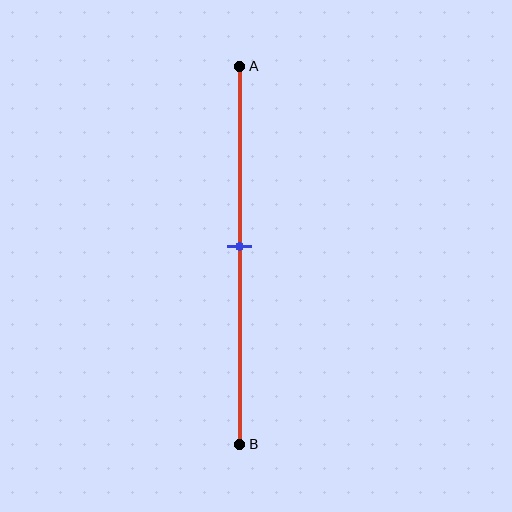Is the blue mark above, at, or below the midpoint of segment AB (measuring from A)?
The blue mark is approximately at the midpoint of segment AB.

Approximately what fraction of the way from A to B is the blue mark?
The blue mark is approximately 50% of the way from A to B.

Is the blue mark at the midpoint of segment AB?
Yes, the mark is approximately at the midpoint.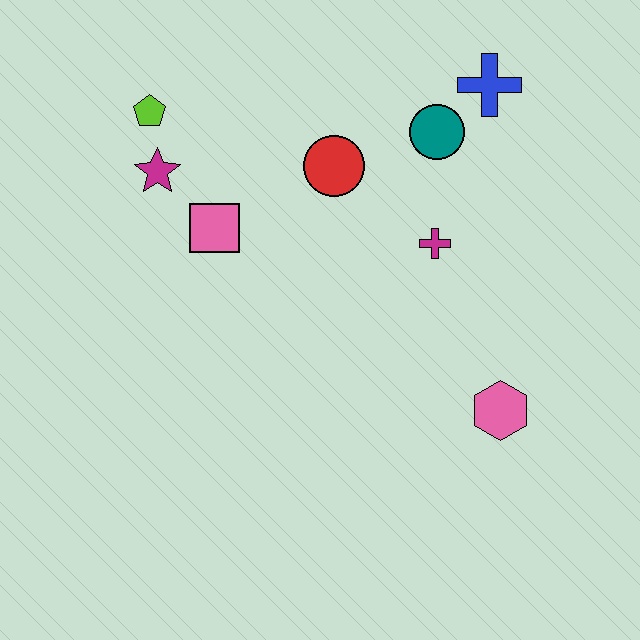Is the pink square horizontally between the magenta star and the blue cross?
Yes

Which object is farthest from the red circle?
The pink hexagon is farthest from the red circle.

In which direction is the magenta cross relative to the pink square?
The magenta cross is to the right of the pink square.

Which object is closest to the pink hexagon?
The magenta cross is closest to the pink hexagon.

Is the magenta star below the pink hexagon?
No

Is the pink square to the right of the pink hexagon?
No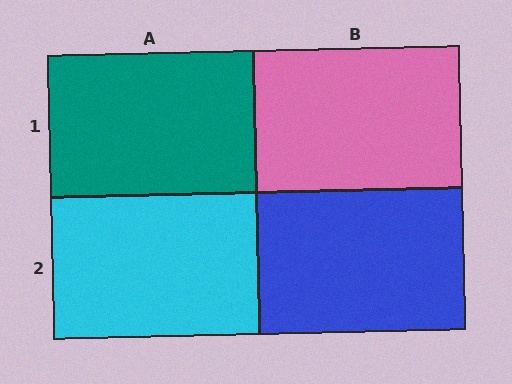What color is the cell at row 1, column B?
Pink.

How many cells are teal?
1 cell is teal.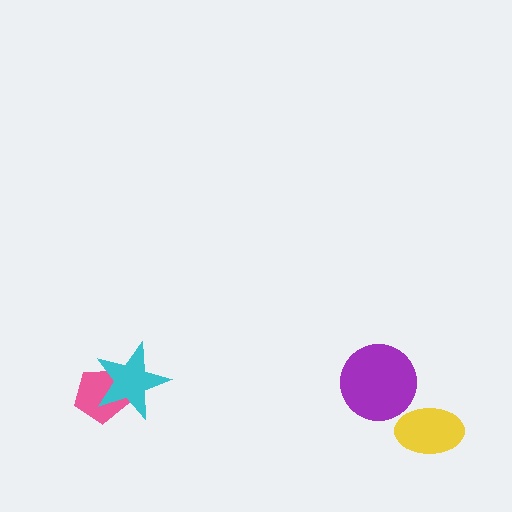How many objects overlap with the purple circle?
0 objects overlap with the purple circle.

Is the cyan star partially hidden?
No, no other shape covers it.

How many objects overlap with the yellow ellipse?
0 objects overlap with the yellow ellipse.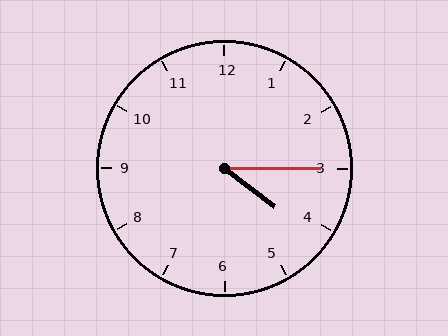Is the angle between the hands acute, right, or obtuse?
It is acute.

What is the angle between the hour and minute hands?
Approximately 38 degrees.